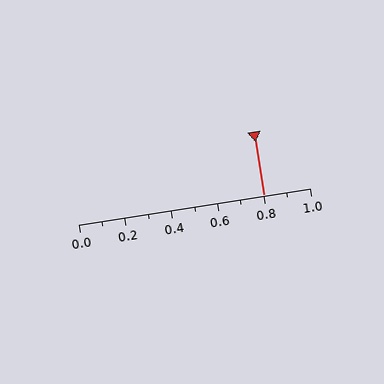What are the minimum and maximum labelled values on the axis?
The axis runs from 0.0 to 1.0.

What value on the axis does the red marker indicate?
The marker indicates approximately 0.8.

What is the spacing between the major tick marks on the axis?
The major ticks are spaced 0.2 apart.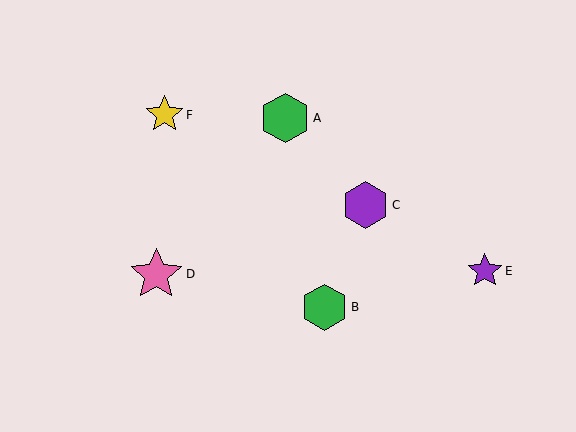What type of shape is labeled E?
Shape E is a purple star.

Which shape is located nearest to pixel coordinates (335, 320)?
The green hexagon (labeled B) at (325, 307) is nearest to that location.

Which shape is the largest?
The pink star (labeled D) is the largest.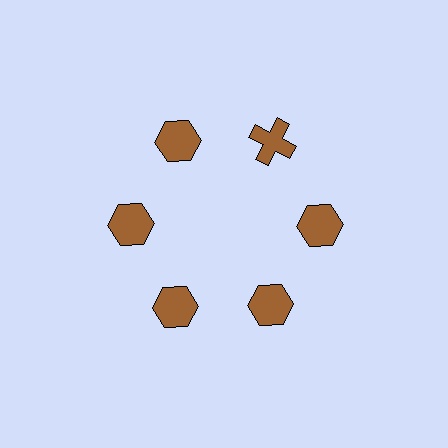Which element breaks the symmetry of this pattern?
The brown cross at roughly the 1 o'clock position breaks the symmetry. All other shapes are brown hexagons.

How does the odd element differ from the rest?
It has a different shape: cross instead of hexagon.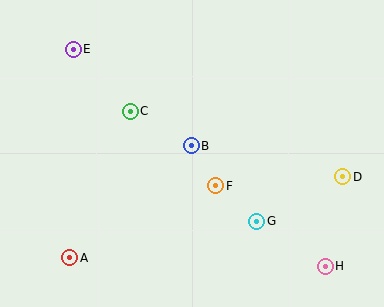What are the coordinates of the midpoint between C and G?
The midpoint between C and G is at (193, 166).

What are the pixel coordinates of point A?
Point A is at (70, 258).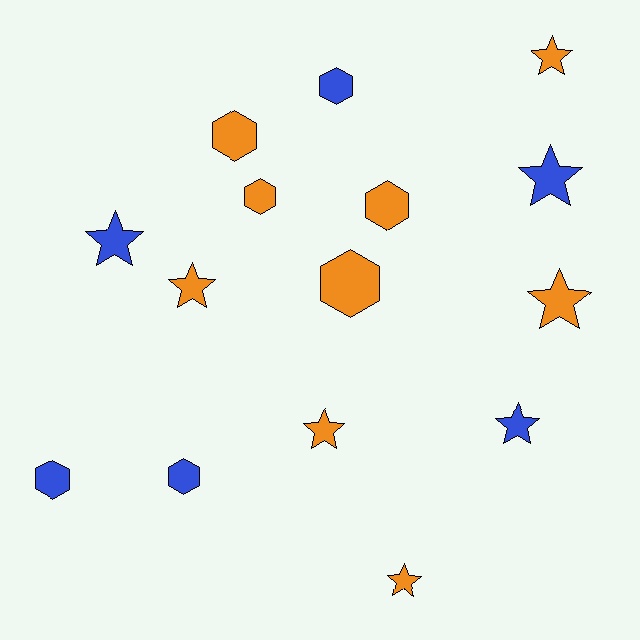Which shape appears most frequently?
Star, with 8 objects.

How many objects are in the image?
There are 15 objects.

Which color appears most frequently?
Orange, with 9 objects.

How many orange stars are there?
There are 5 orange stars.